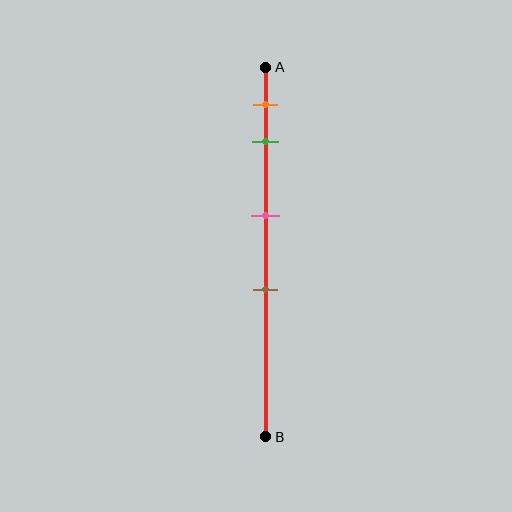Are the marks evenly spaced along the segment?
No, the marks are not evenly spaced.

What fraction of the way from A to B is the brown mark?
The brown mark is approximately 60% (0.6) of the way from A to B.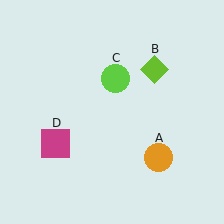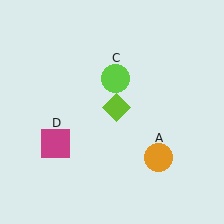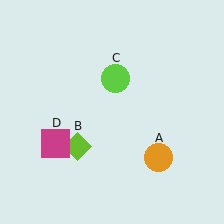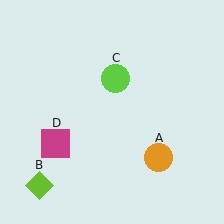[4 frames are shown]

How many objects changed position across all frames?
1 object changed position: lime diamond (object B).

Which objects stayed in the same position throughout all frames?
Orange circle (object A) and lime circle (object C) and magenta square (object D) remained stationary.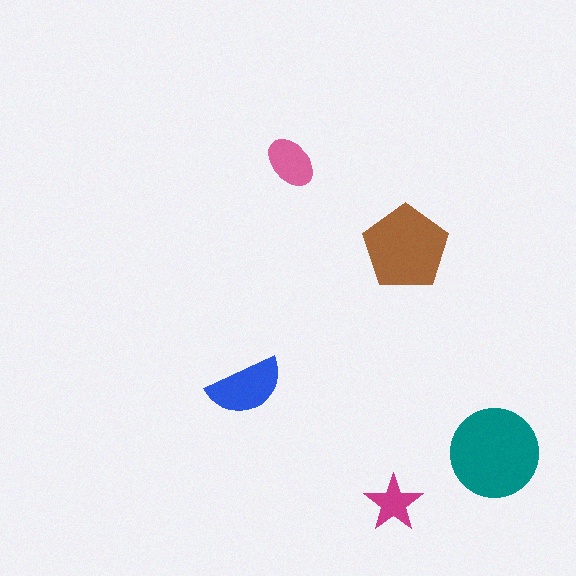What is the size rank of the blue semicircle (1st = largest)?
3rd.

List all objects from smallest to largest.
The magenta star, the pink ellipse, the blue semicircle, the brown pentagon, the teal circle.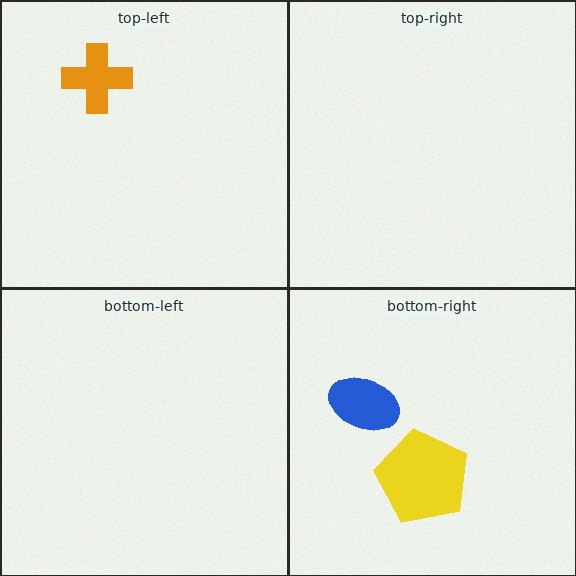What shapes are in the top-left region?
The orange cross.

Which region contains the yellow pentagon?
The bottom-right region.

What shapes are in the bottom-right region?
The blue ellipse, the yellow pentagon.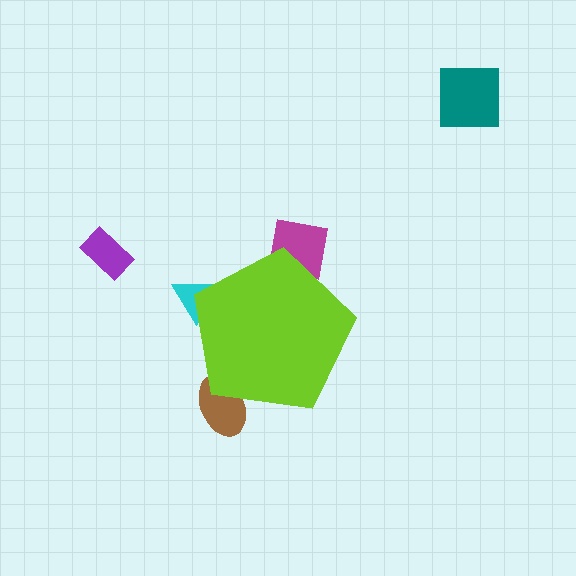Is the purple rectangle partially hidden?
No, the purple rectangle is fully visible.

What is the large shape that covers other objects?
A lime pentagon.